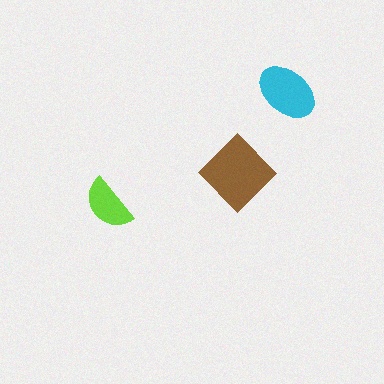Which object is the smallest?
The lime semicircle.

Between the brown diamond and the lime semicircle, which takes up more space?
The brown diamond.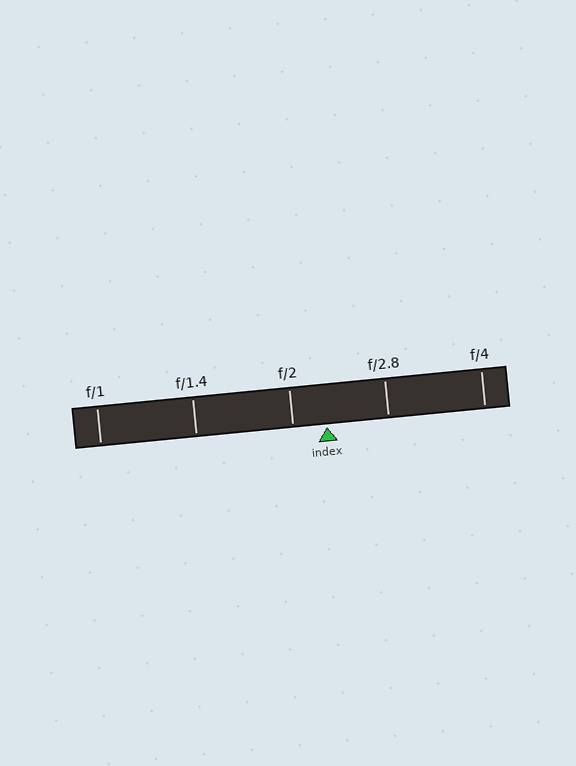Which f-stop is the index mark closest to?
The index mark is closest to f/2.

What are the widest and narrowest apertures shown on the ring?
The widest aperture shown is f/1 and the narrowest is f/4.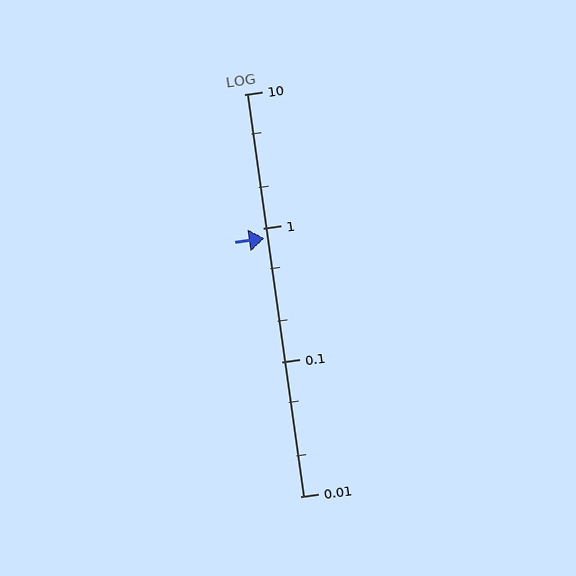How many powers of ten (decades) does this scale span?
The scale spans 3 decades, from 0.01 to 10.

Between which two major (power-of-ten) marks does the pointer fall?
The pointer is between 0.1 and 1.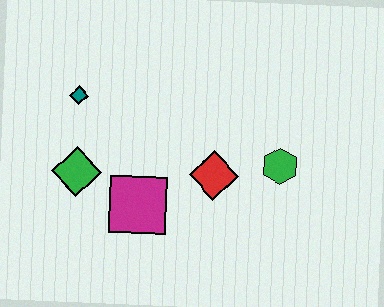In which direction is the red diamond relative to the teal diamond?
The red diamond is to the right of the teal diamond.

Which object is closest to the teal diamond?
The green diamond is closest to the teal diamond.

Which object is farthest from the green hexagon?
The teal diamond is farthest from the green hexagon.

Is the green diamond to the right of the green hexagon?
No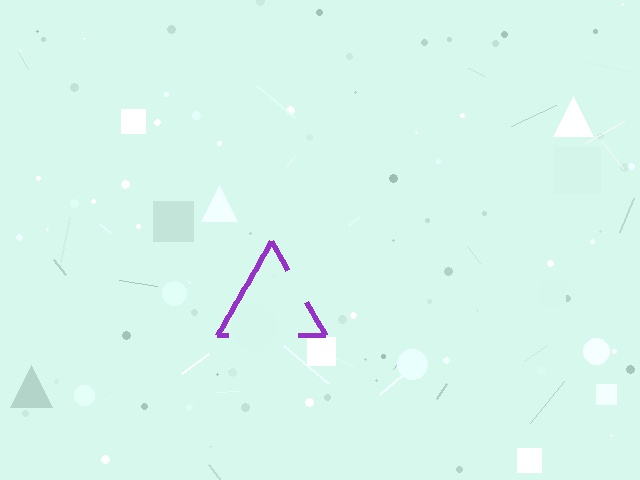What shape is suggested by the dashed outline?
The dashed outline suggests a triangle.